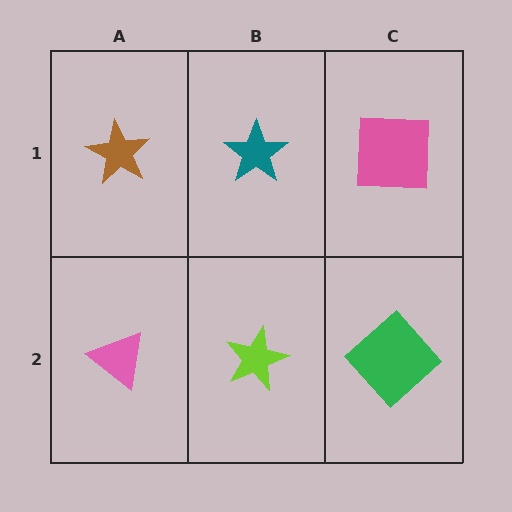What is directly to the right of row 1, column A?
A teal star.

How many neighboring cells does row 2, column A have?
2.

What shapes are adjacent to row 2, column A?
A brown star (row 1, column A), a lime star (row 2, column B).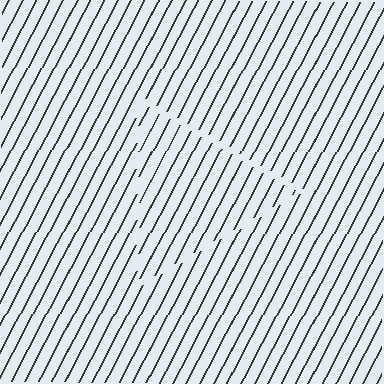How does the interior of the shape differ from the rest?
The interior of the shape contains the same grating, shifted by half a period — the contour is defined by the phase discontinuity where line-ends from the inner and outer gratings abut.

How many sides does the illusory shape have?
3 sides — the line-ends trace a triangle.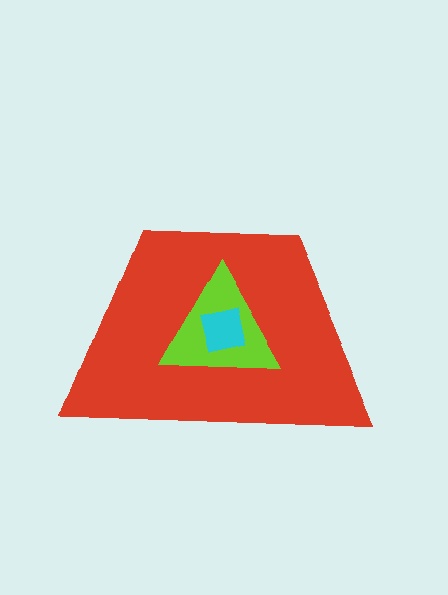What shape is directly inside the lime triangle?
The cyan square.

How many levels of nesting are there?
3.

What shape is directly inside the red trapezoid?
The lime triangle.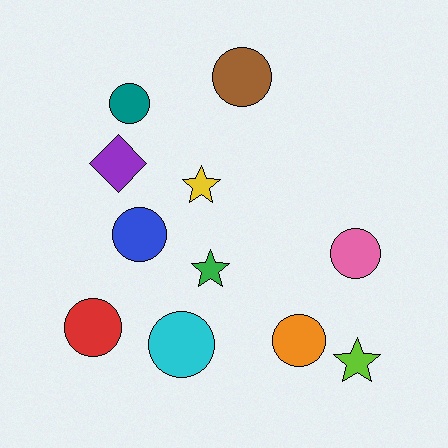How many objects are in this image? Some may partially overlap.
There are 11 objects.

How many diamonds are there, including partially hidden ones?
There is 1 diamond.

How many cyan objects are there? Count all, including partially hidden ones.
There is 1 cyan object.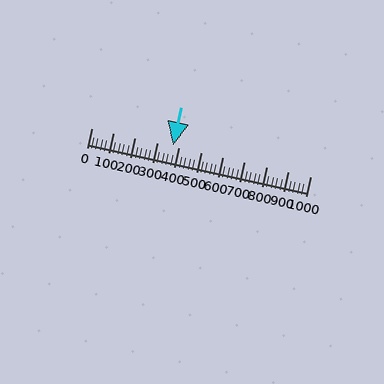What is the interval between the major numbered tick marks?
The major tick marks are spaced 100 units apart.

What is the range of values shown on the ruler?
The ruler shows values from 0 to 1000.